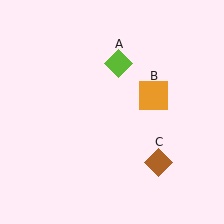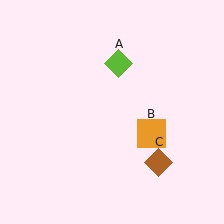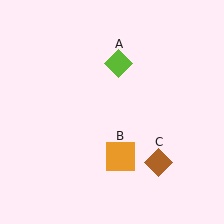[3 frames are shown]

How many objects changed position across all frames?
1 object changed position: orange square (object B).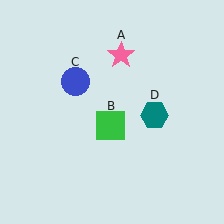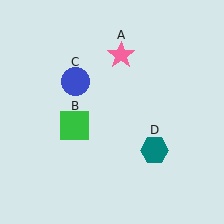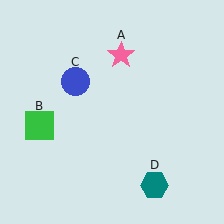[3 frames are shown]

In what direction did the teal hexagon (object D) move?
The teal hexagon (object D) moved down.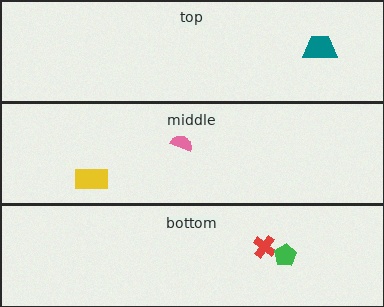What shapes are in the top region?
The teal trapezoid.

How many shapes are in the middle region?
2.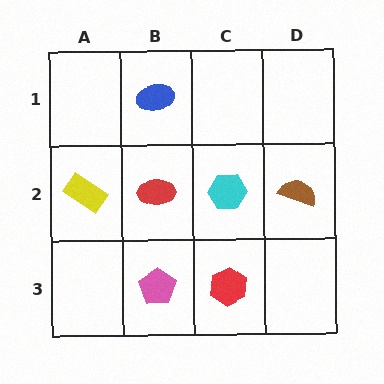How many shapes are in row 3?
2 shapes.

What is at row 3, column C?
A red hexagon.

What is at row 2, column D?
A brown semicircle.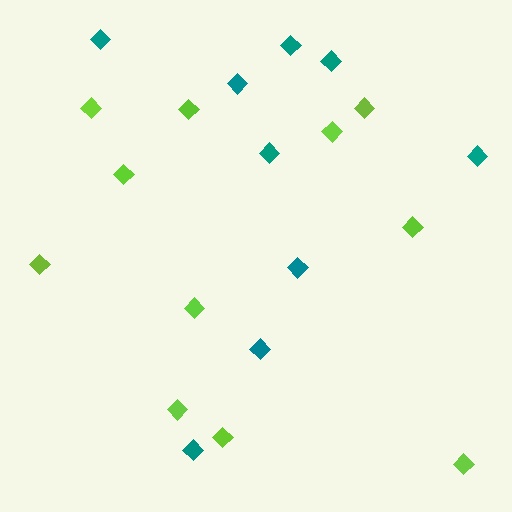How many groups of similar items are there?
There are 2 groups: one group of lime diamonds (11) and one group of teal diamonds (9).